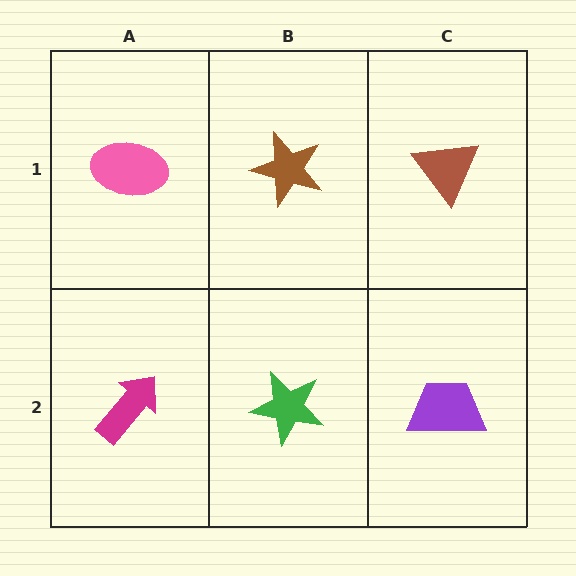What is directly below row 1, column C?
A purple trapezoid.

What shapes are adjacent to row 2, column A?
A pink ellipse (row 1, column A), a green star (row 2, column B).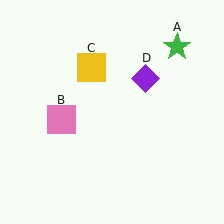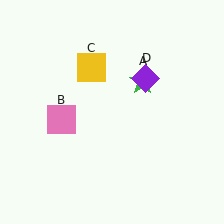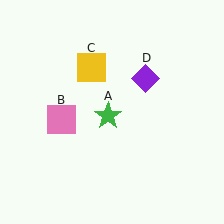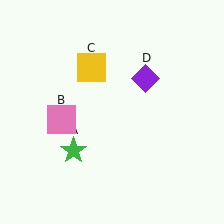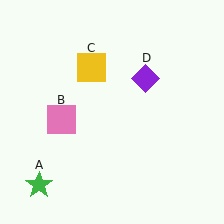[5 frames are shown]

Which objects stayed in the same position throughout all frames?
Pink square (object B) and yellow square (object C) and purple diamond (object D) remained stationary.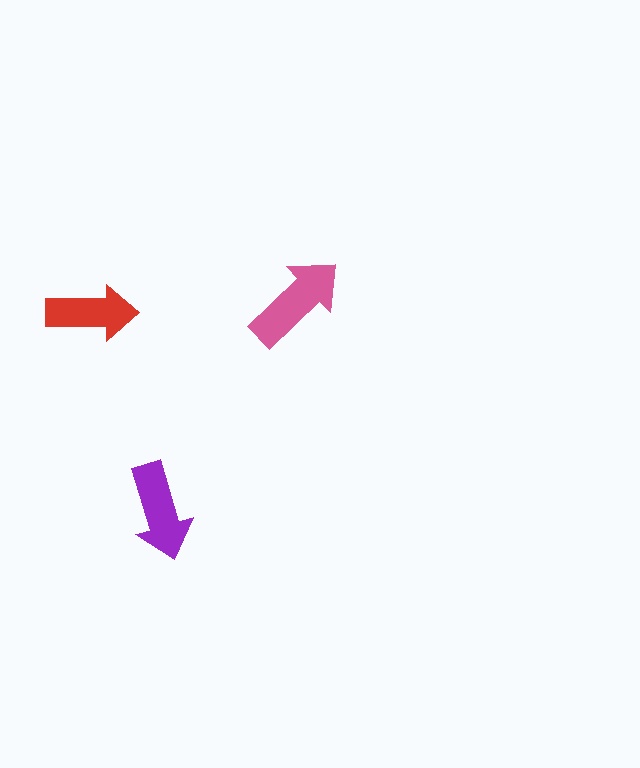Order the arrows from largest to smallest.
the pink one, the purple one, the red one.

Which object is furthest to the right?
The pink arrow is rightmost.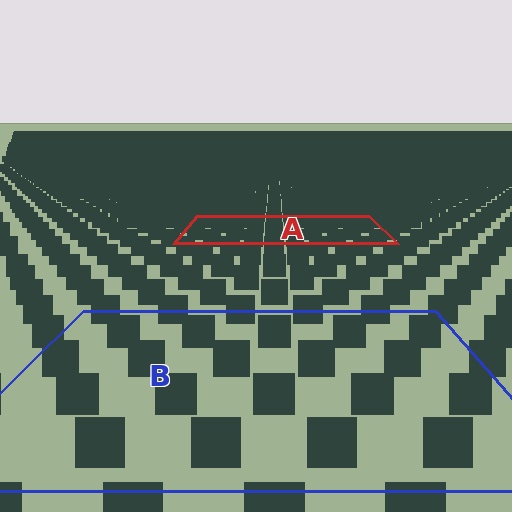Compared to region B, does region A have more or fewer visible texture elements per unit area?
Region A has more texture elements per unit area — they are packed more densely because it is farther away.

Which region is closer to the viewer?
Region B is closer. The texture elements there are larger and more spread out.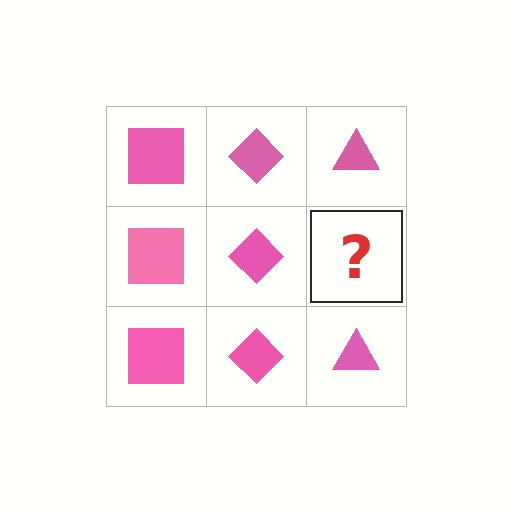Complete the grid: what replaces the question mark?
The question mark should be replaced with a pink triangle.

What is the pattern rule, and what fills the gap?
The rule is that each column has a consistent shape. The gap should be filled with a pink triangle.